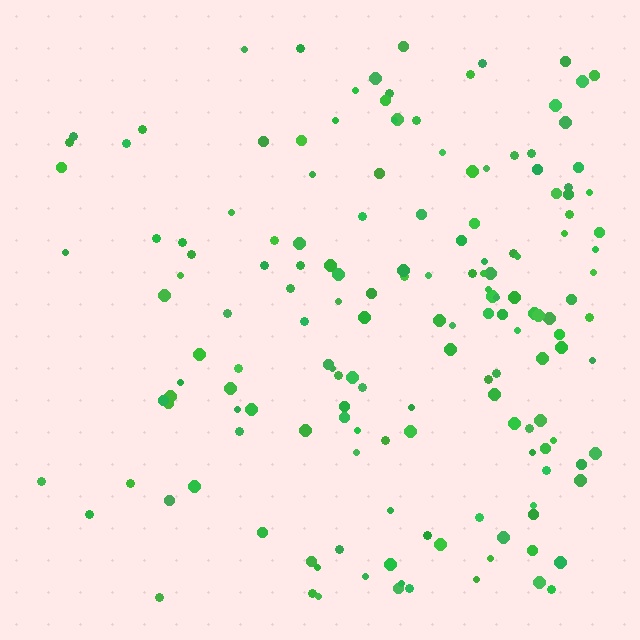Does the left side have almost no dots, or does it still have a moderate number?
Still a moderate number, just noticeably fewer than the right.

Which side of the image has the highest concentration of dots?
The right.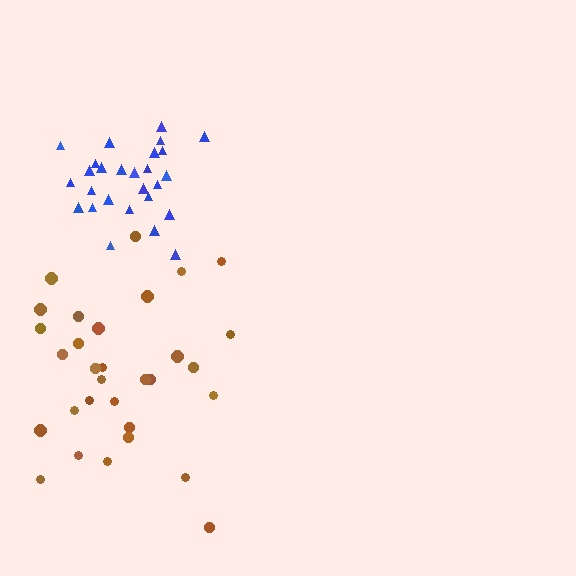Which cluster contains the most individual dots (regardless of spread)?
Brown (34).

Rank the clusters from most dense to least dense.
blue, brown.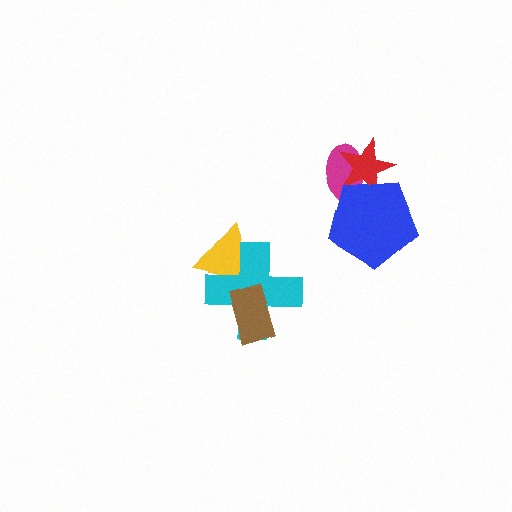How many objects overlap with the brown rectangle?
1 object overlaps with the brown rectangle.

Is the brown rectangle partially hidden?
No, no other shape covers it.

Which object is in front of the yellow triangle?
The cyan cross is in front of the yellow triangle.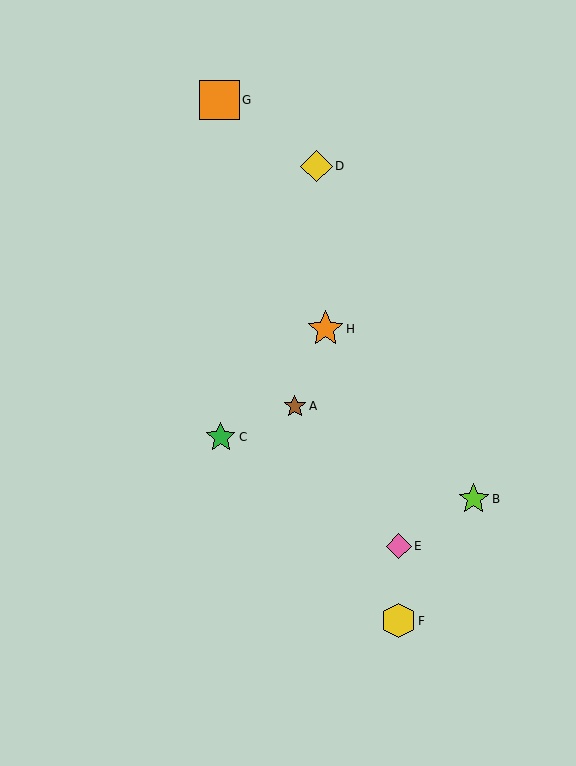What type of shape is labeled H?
Shape H is an orange star.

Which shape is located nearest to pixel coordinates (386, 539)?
The pink diamond (labeled E) at (399, 546) is nearest to that location.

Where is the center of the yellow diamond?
The center of the yellow diamond is at (316, 166).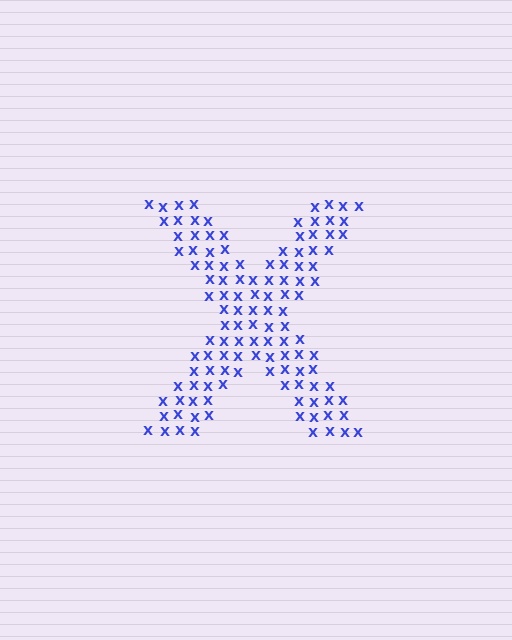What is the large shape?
The large shape is the letter X.